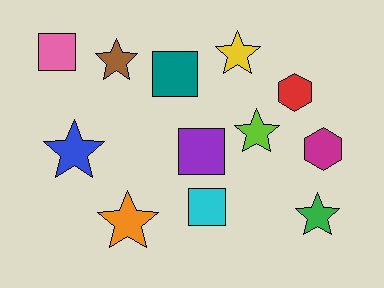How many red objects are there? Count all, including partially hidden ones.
There is 1 red object.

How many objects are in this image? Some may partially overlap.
There are 12 objects.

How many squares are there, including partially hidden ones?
There are 4 squares.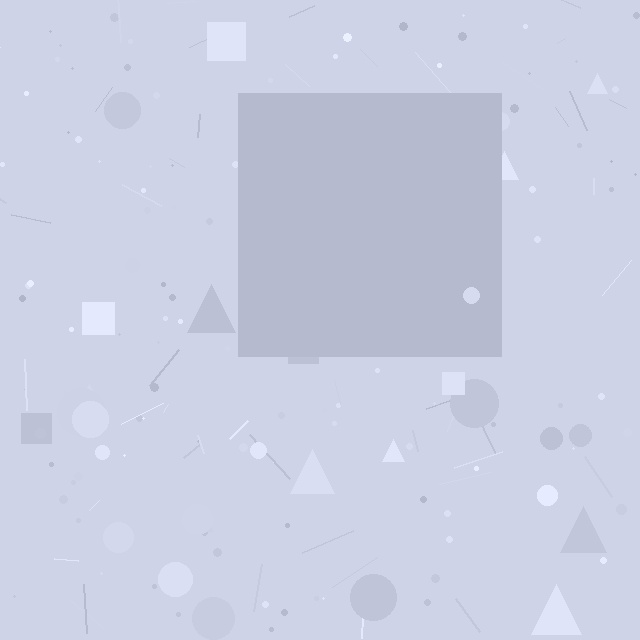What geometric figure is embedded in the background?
A square is embedded in the background.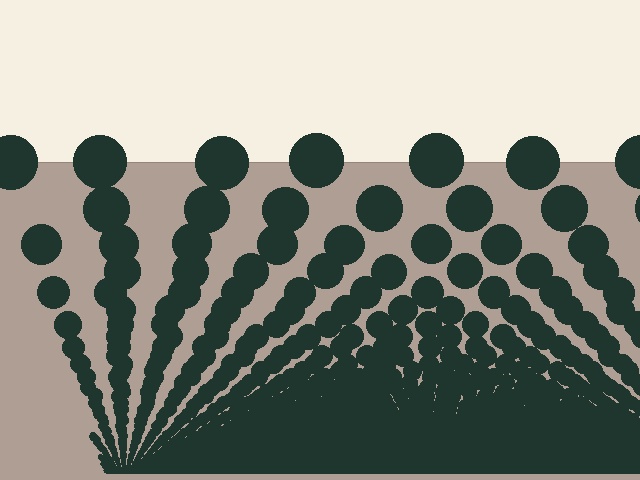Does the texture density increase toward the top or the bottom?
Density increases toward the bottom.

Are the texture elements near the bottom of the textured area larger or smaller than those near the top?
Smaller. The gradient is inverted — elements near the bottom are smaller and denser.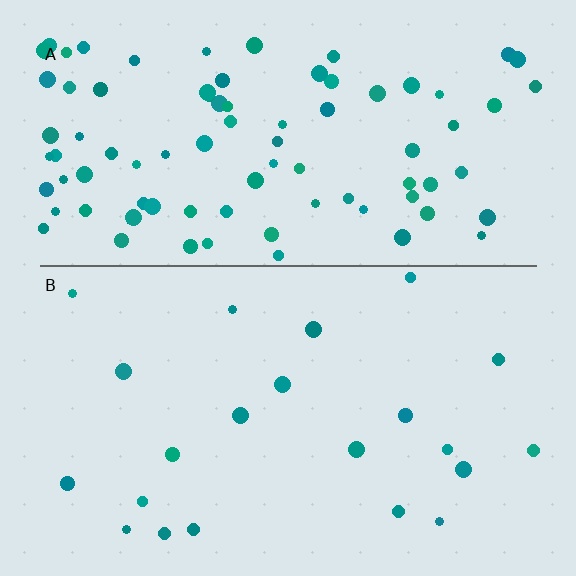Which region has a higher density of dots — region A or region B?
A (the top).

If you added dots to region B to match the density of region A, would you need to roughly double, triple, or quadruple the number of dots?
Approximately quadruple.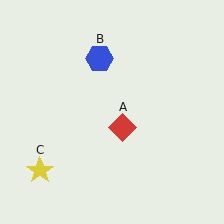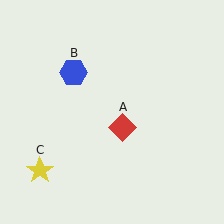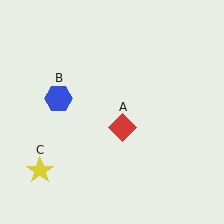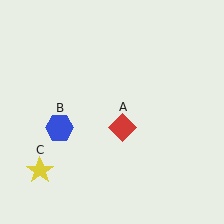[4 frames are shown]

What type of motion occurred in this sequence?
The blue hexagon (object B) rotated counterclockwise around the center of the scene.